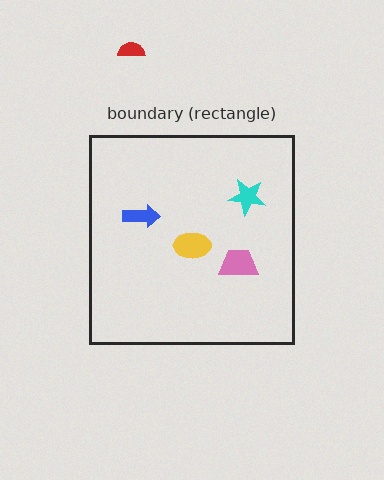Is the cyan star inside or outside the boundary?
Inside.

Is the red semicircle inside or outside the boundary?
Outside.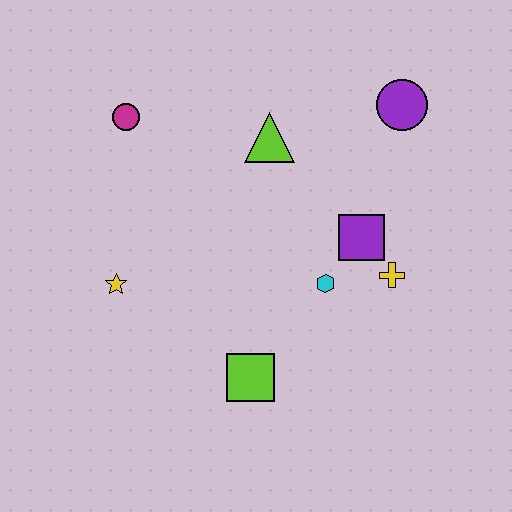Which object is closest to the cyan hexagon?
The purple square is closest to the cyan hexagon.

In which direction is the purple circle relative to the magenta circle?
The purple circle is to the right of the magenta circle.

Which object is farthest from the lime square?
The purple circle is farthest from the lime square.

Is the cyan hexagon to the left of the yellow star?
No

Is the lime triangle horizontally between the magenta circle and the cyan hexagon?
Yes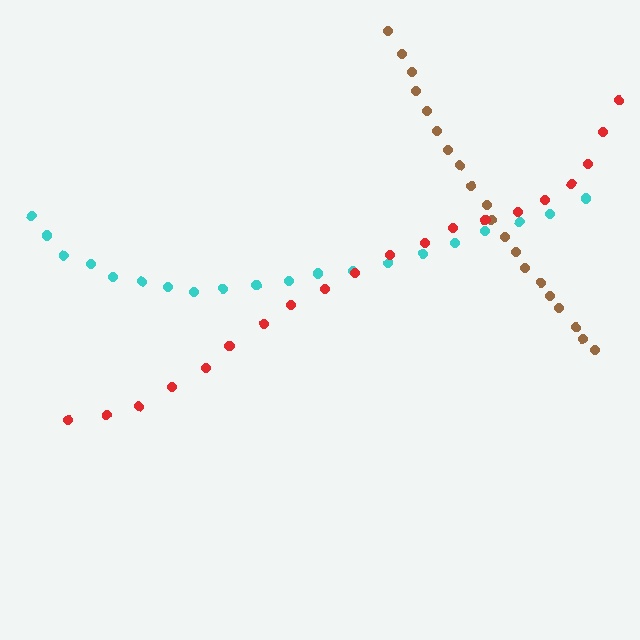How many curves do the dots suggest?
There are 3 distinct paths.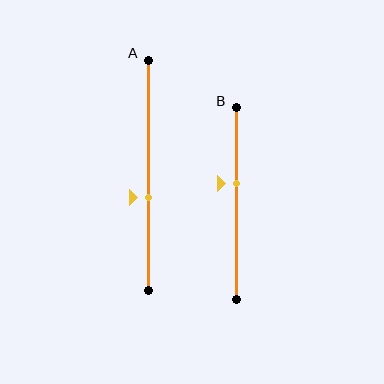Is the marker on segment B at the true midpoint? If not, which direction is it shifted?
No, the marker on segment B is shifted upward by about 10% of the segment length.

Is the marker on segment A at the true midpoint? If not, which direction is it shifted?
No, the marker on segment A is shifted downward by about 10% of the segment length.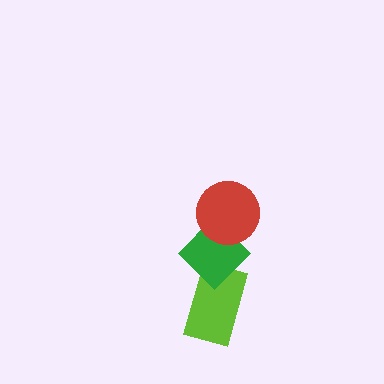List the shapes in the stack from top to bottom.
From top to bottom: the red circle, the green diamond, the lime rectangle.